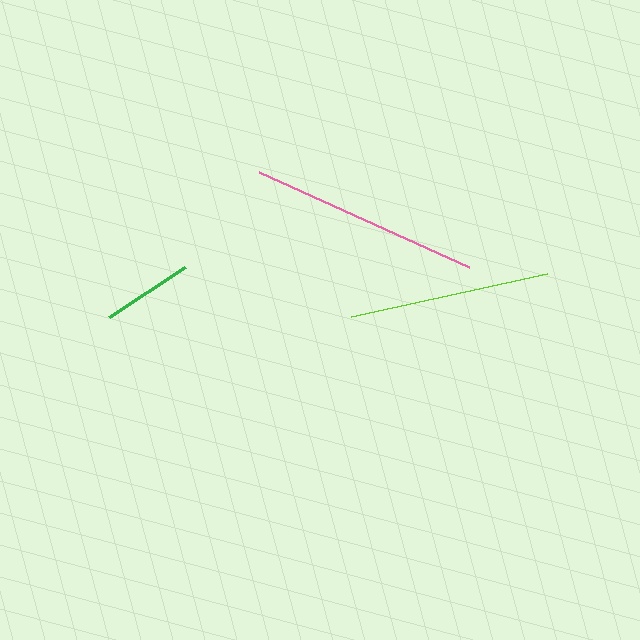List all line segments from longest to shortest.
From longest to shortest: pink, lime, green.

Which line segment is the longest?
The pink line is the longest at approximately 230 pixels.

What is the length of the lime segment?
The lime segment is approximately 200 pixels long.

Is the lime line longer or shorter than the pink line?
The pink line is longer than the lime line.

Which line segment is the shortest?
The green line is the shortest at approximately 91 pixels.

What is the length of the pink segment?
The pink segment is approximately 230 pixels long.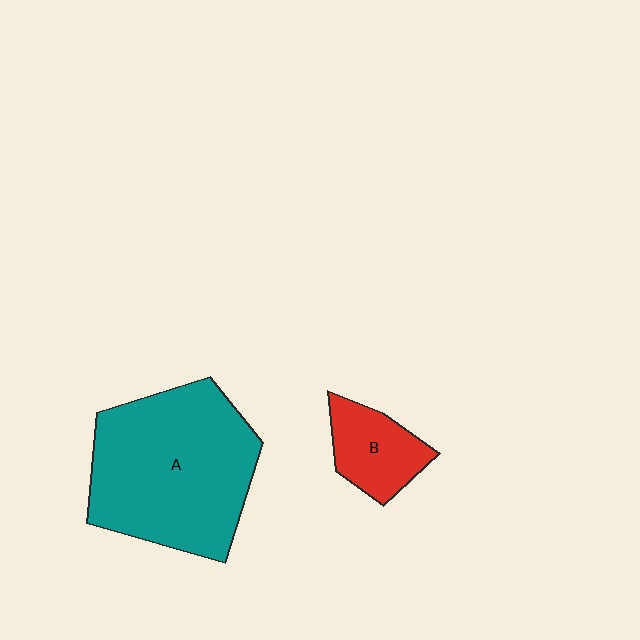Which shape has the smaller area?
Shape B (red).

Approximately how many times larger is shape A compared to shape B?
Approximately 3.3 times.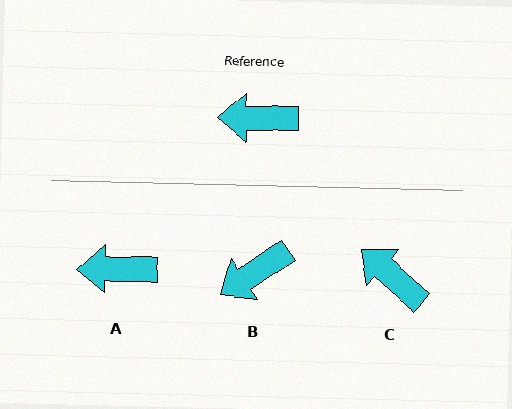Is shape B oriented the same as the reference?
No, it is off by about 33 degrees.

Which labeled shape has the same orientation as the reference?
A.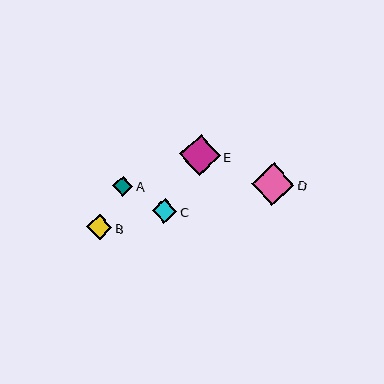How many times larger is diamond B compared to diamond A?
Diamond B is approximately 1.3 times the size of diamond A.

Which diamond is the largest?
Diamond D is the largest with a size of approximately 43 pixels.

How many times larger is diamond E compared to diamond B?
Diamond E is approximately 1.6 times the size of diamond B.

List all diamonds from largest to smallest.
From largest to smallest: D, E, B, C, A.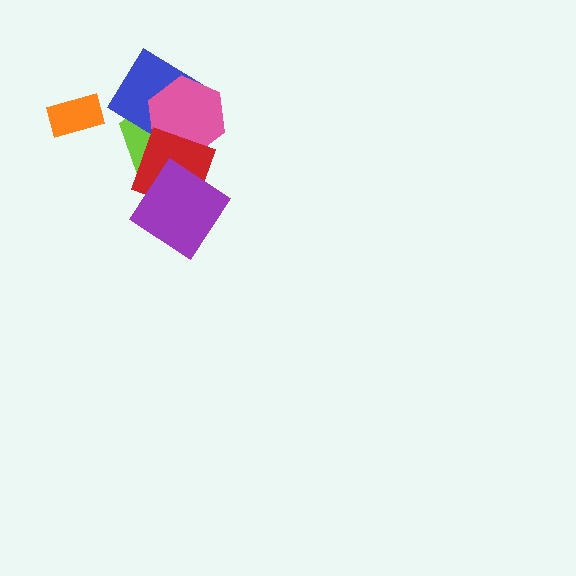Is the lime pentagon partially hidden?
Yes, it is partially covered by another shape.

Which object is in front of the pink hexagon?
The red diamond is in front of the pink hexagon.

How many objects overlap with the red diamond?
3 objects overlap with the red diamond.